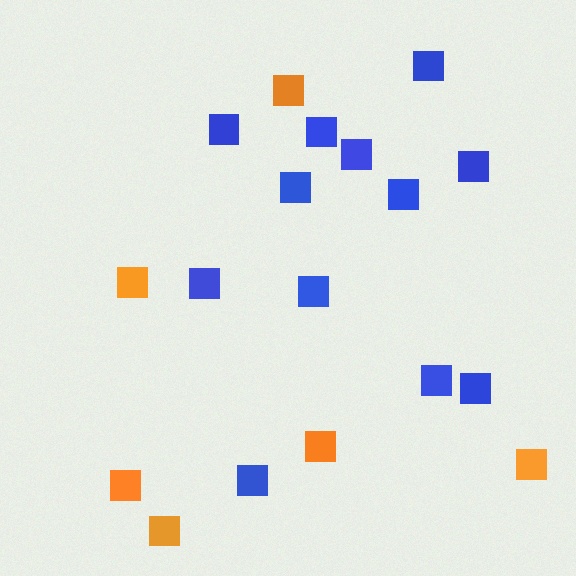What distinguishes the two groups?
There are 2 groups: one group of blue squares (12) and one group of orange squares (6).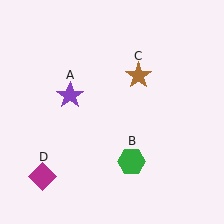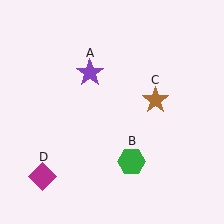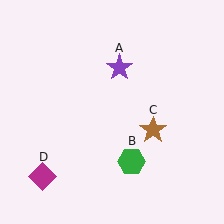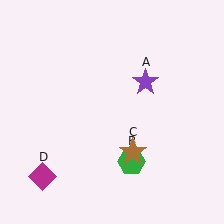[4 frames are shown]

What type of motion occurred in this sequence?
The purple star (object A), brown star (object C) rotated clockwise around the center of the scene.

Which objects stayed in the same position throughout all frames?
Green hexagon (object B) and magenta diamond (object D) remained stationary.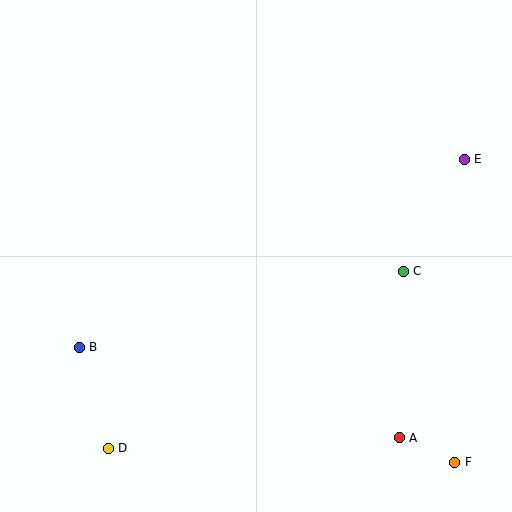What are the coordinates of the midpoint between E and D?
The midpoint between E and D is at (286, 304).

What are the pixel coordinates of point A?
Point A is at (399, 438).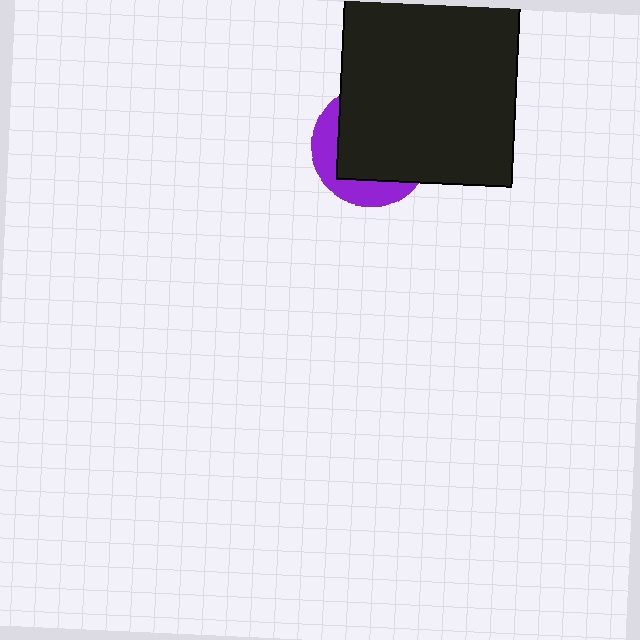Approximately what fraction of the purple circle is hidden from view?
Roughly 70% of the purple circle is hidden behind the black rectangle.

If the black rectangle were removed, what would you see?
You would see the complete purple circle.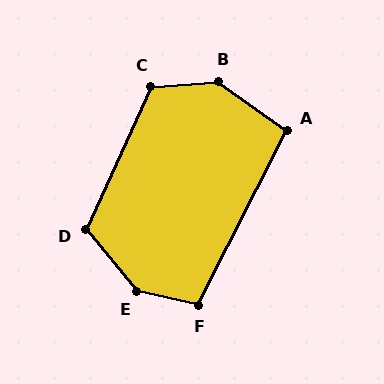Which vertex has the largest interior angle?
E, at approximately 143 degrees.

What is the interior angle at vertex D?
Approximately 115 degrees (obtuse).